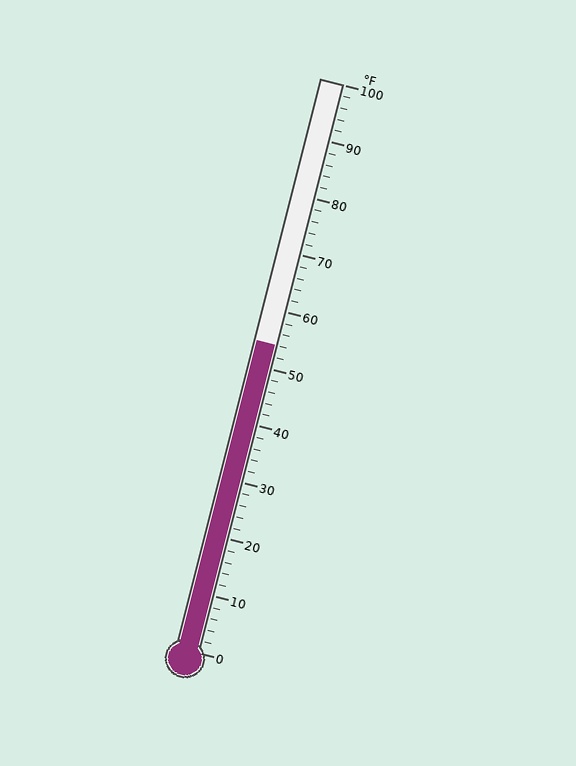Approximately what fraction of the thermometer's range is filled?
The thermometer is filled to approximately 55% of its range.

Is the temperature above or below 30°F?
The temperature is above 30°F.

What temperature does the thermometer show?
The thermometer shows approximately 54°F.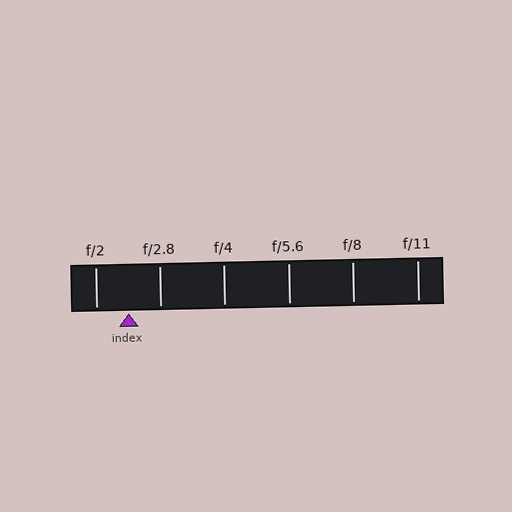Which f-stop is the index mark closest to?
The index mark is closest to f/2.8.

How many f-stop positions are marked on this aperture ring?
There are 6 f-stop positions marked.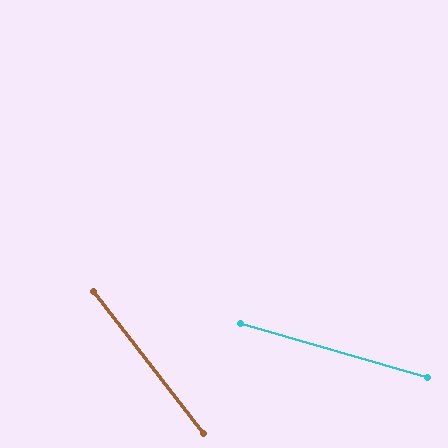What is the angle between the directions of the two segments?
Approximately 36 degrees.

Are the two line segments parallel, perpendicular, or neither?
Neither parallel nor perpendicular — they differ by about 36°.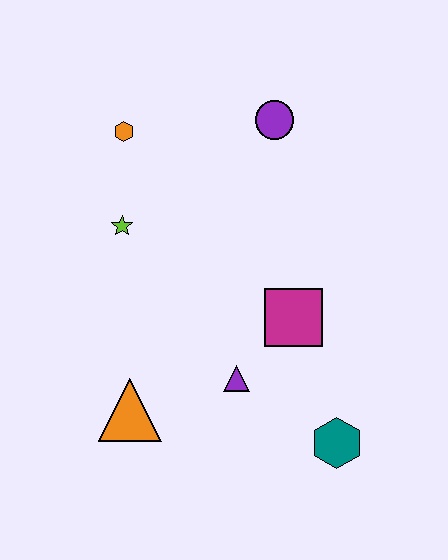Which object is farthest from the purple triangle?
The orange hexagon is farthest from the purple triangle.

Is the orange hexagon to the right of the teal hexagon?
No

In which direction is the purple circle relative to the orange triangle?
The purple circle is above the orange triangle.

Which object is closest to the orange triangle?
The purple triangle is closest to the orange triangle.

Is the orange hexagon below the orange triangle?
No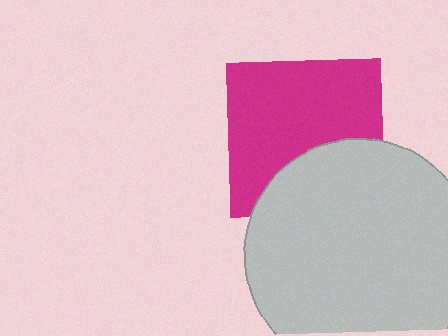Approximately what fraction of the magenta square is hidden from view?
Roughly 33% of the magenta square is hidden behind the light gray circle.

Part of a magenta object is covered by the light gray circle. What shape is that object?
It is a square.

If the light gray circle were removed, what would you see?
You would see the complete magenta square.